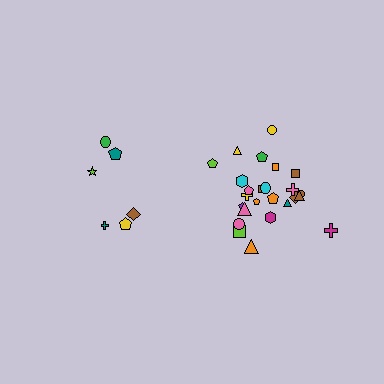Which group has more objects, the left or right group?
The right group.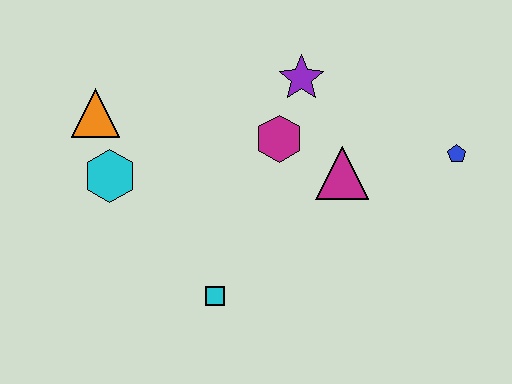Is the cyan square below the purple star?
Yes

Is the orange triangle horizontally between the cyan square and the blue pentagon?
No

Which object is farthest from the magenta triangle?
The orange triangle is farthest from the magenta triangle.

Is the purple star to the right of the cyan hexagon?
Yes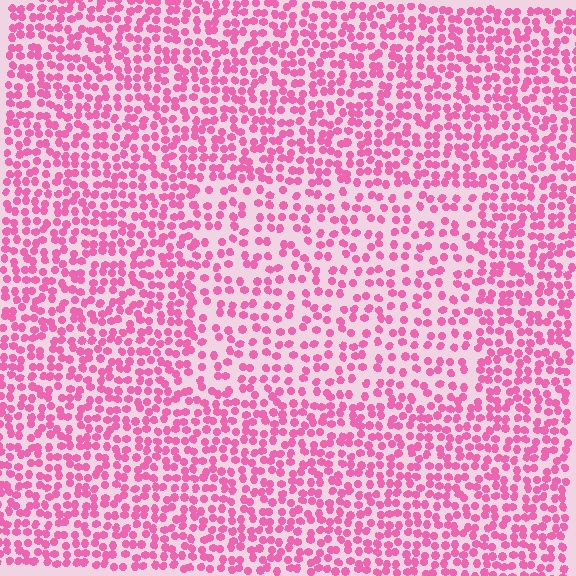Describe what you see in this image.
The image contains small pink elements arranged at two different densities. A rectangle-shaped region is visible where the elements are less densely packed than the surrounding area.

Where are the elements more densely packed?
The elements are more densely packed outside the rectangle boundary.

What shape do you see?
I see a rectangle.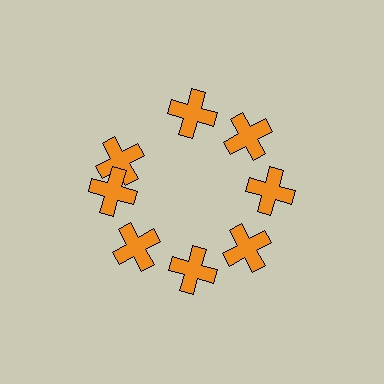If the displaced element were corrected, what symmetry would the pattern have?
It would have 8-fold rotational symmetry — the pattern would map onto itself every 45 degrees.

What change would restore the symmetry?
The symmetry would be restored by rotating it back into even spacing with its neighbors so that all 8 crosses sit at equal angles and equal distance from the center.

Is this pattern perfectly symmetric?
No. The 8 orange crosses are arranged in a ring, but one element near the 10 o'clock position is rotated out of alignment along the ring, breaking the 8-fold rotational symmetry.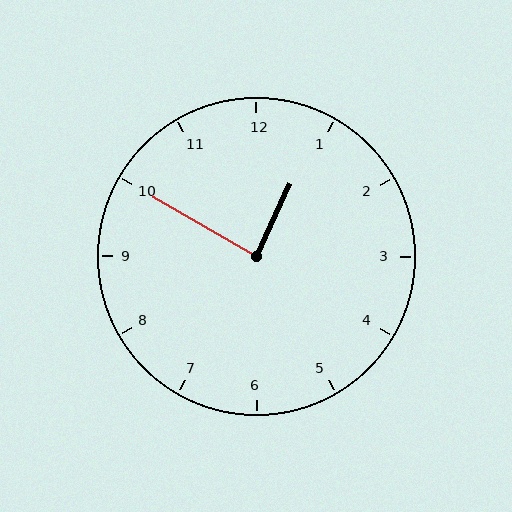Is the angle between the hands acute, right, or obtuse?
It is right.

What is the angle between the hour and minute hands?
Approximately 85 degrees.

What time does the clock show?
12:50.